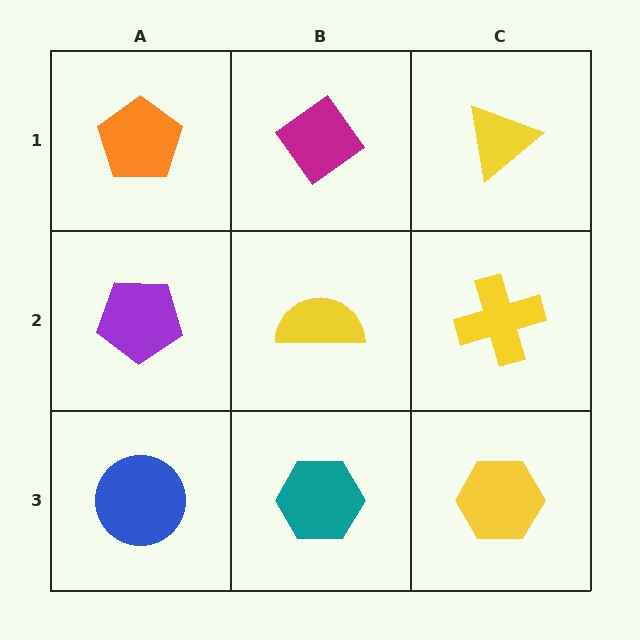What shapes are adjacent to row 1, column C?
A yellow cross (row 2, column C), a magenta diamond (row 1, column B).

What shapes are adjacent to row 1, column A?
A purple pentagon (row 2, column A), a magenta diamond (row 1, column B).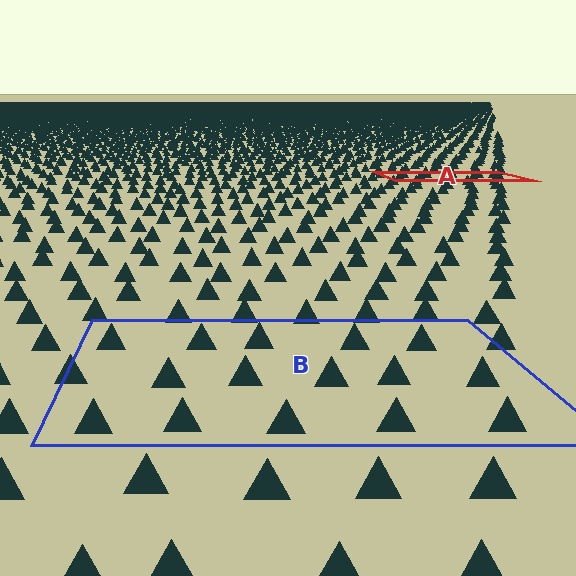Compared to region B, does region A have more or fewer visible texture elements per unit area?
Region A has more texture elements per unit area — they are packed more densely because it is farther away.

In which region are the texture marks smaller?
The texture marks are smaller in region A, because it is farther away.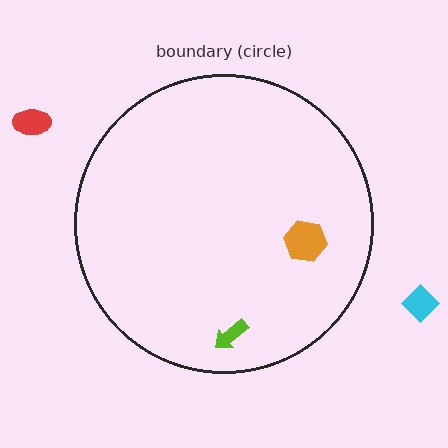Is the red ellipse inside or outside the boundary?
Outside.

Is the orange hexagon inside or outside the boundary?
Inside.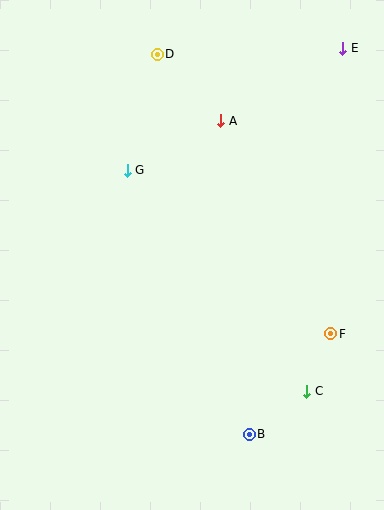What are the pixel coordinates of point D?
Point D is at (157, 54).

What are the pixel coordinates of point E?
Point E is at (343, 48).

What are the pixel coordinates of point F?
Point F is at (331, 334).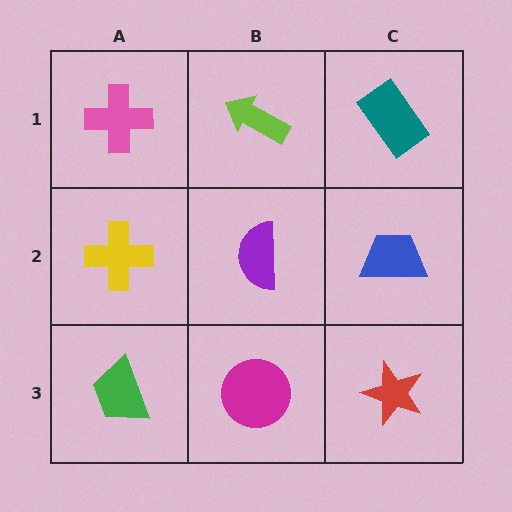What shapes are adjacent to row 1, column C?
A blue trapezoid (row 2, column C), a lime arrow (row 1, column B).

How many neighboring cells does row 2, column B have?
4.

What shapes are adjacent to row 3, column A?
A yellow cross (row 2, column A), a magenta circle (row 3, column B).